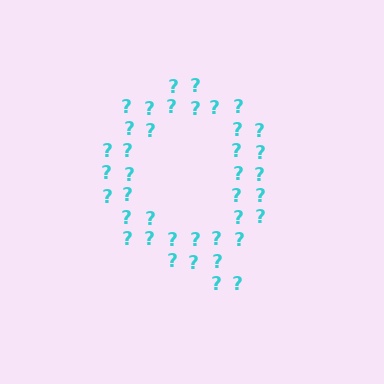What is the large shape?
The large shape is the letter Q.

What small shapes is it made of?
It is made of small question marks.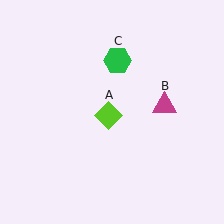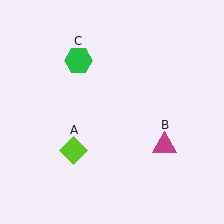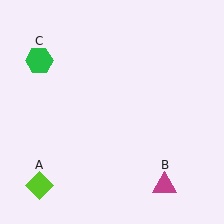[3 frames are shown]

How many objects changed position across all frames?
3 objects changed position: lime diamond (object A), magenta triangle (object B), green hexagon (object C).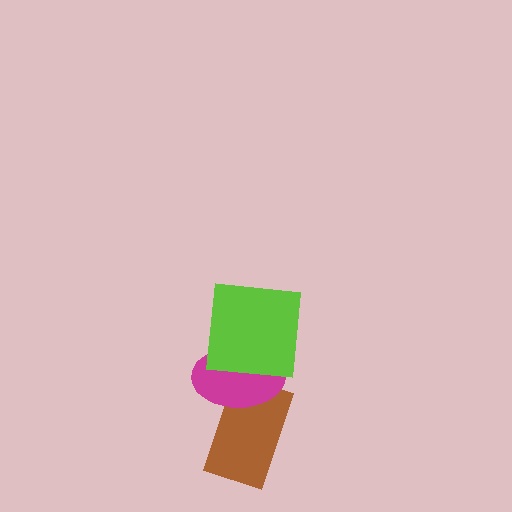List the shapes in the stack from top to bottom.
From top to bottom: the lime square, the magenta ellipse, the brown rectangle.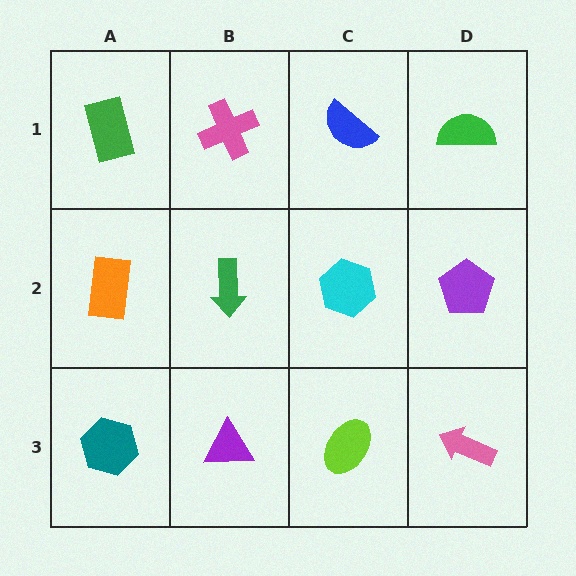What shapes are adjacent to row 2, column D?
A green semicircle (row 1, column D), a pink arrow (row 3, column D), a cyan hexagon (row 2, column C).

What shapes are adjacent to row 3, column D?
A purple pentagon (row 2, column D), a lime ellipse (row 3, column C).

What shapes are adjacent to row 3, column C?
A cyan hexagon (row 2, column C), a purple triangle (row 3, column B), a pink arrow (row 3, column D).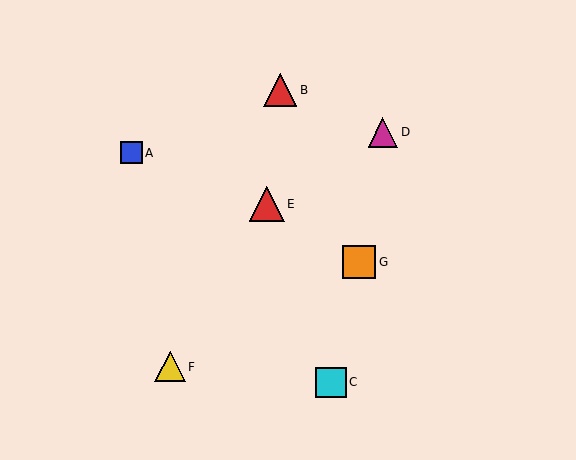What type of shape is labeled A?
Shape A is a blue square.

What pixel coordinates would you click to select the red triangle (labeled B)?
Click at (280, 90) to select the red triangle B.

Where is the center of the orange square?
The center of the orange square is at (359, 262).